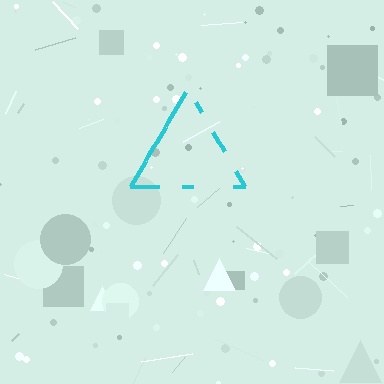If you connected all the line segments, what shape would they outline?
They would outline a triangle.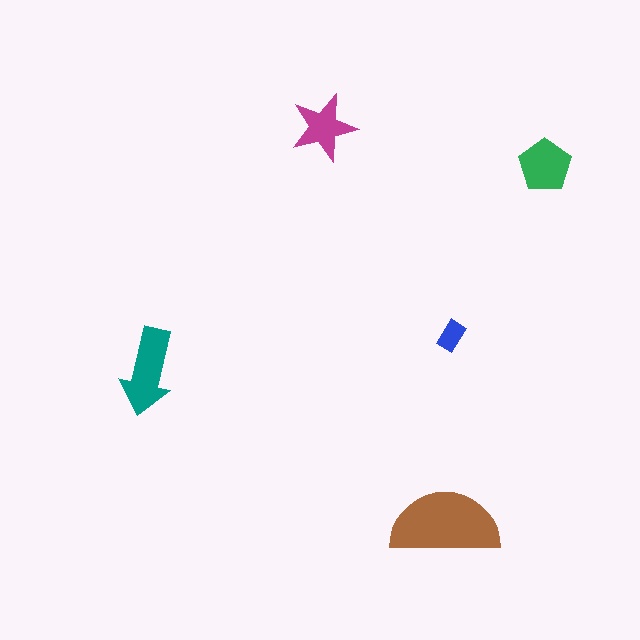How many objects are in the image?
There are 5 objects in the image.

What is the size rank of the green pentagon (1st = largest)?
3rd.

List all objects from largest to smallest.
The brown semicircle, the teal arrow, the green pentagon, the magenta star, the blue rectangle.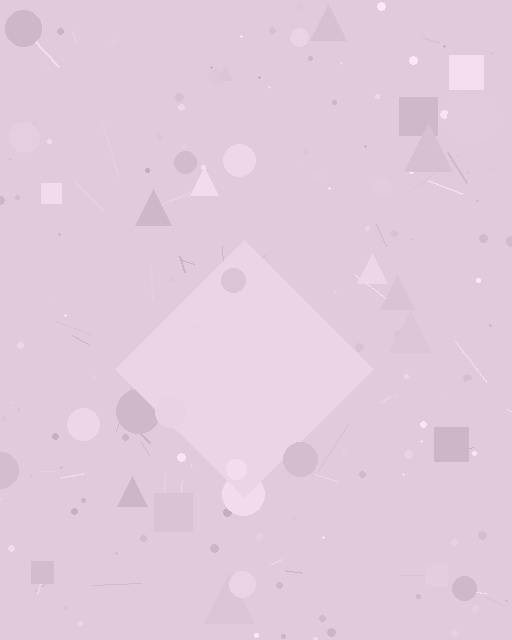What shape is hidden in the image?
A diamond is hidden in the image.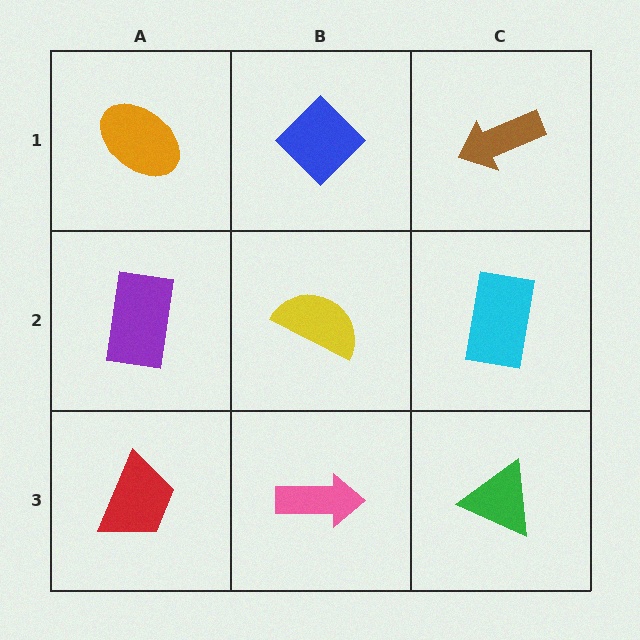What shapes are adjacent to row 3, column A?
A purple rectangle (row 2, column A), a pink arrow (row 3, column B).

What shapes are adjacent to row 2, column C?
A brown arrow (row 1, column C), a green triangle (row 3, column C), a yellow semicircle (row 2, column B).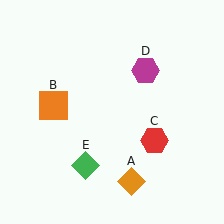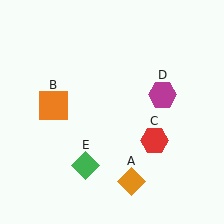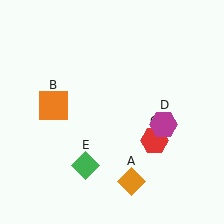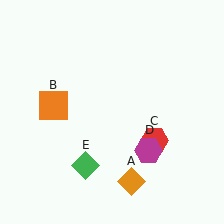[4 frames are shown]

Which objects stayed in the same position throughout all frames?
Orange diamond (object A) and orange square (object B) and red hexagon (object C) and green diamond (object E) remained stationary.